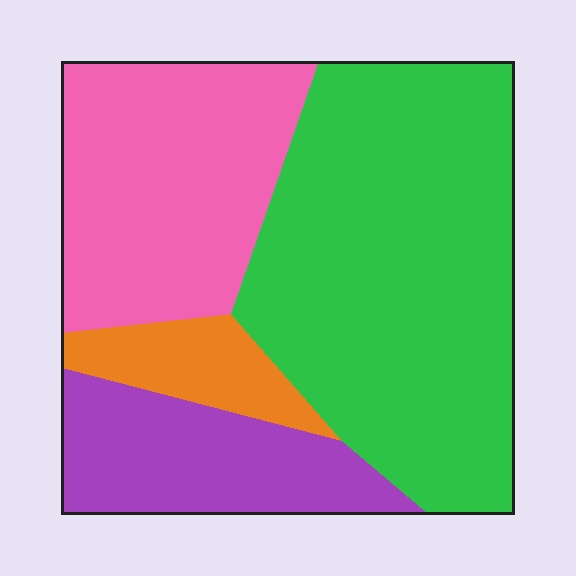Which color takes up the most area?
Green, at roughly 50%.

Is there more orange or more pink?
Pink.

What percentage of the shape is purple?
Purple covers 17% of the shape.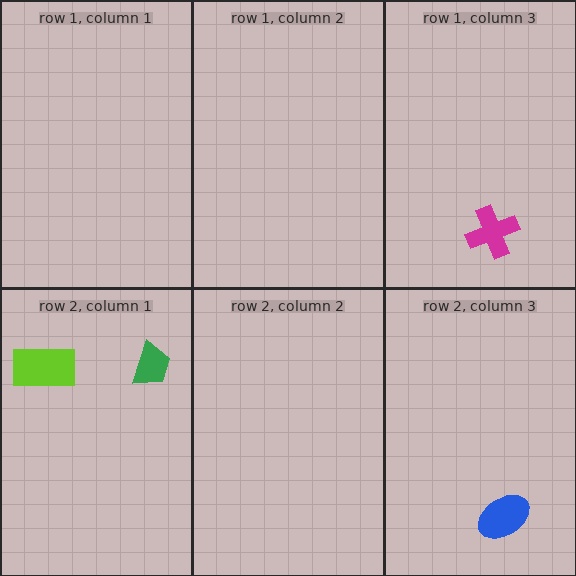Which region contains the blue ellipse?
The row 2, column 3 region.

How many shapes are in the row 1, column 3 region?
1.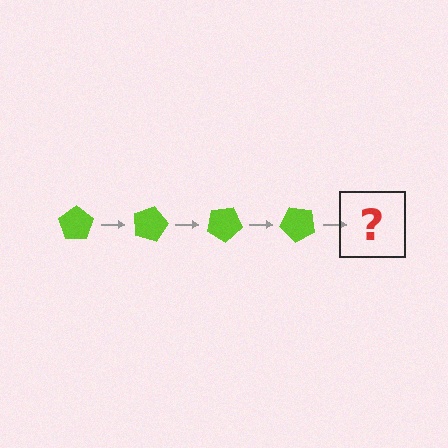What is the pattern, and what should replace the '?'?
The pattern is that the pentagon rotates 15 degrees each step. The '?' should be a lime pentagon rotated 60 degrees.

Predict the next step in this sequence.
The next step is a lime pentagon rotated 60 degrees.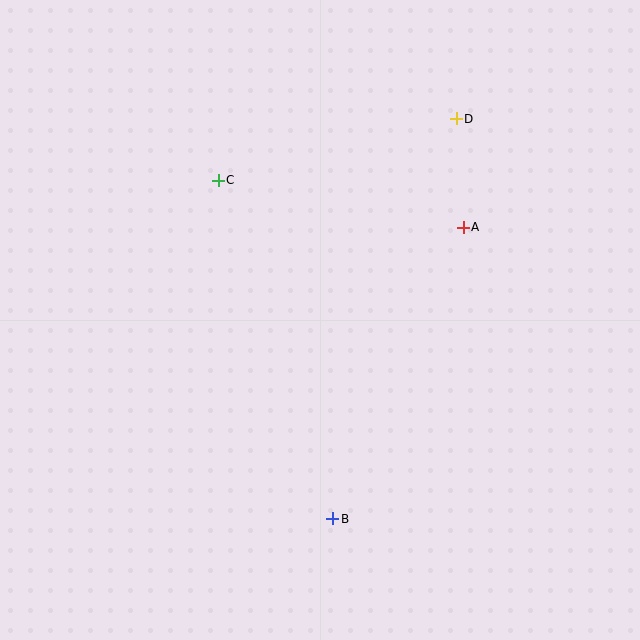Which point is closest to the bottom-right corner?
Point B is closest to the bottom-right corner.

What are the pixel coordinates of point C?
Point C is at (218, 180).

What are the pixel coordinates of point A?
Point A is at (463, 227).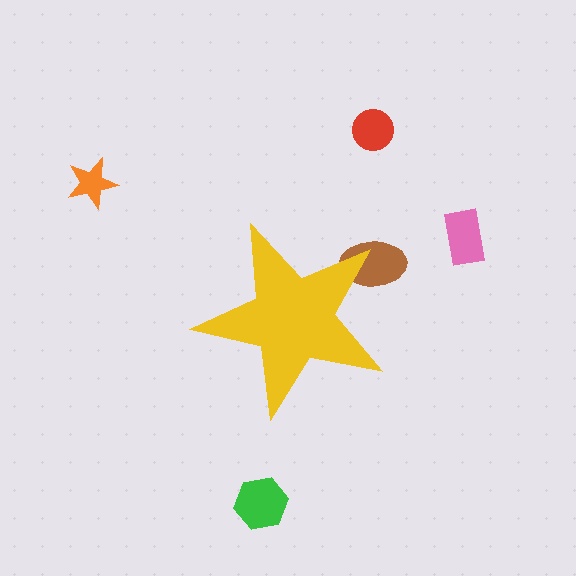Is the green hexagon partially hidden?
No, the green hexagon is fully visible.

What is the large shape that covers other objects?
A yellow star.